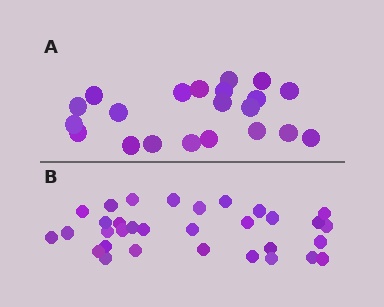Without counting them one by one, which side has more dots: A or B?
Region B (the bottom region) has more dots.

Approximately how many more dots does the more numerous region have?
Region B has roughly 12 or so more dots than region A.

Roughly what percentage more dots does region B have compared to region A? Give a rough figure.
About 50% more.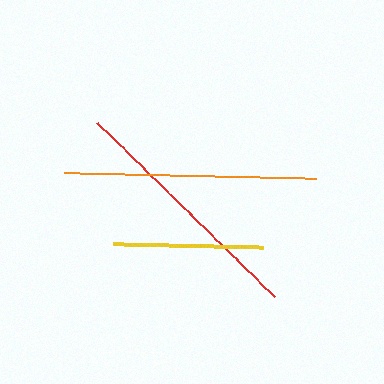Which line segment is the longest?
The orange line is the longest at approximately 253 pixels.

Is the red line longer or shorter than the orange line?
The orange line is longer than the red line.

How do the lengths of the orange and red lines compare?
The orange and red lines are approximately the same length.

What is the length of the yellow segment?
The yellow segment is approximately 150 pixels long.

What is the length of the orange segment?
The orange segment is approximately 253 pixels long.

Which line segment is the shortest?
The yellow line is the shortest at approximately 150 pixels.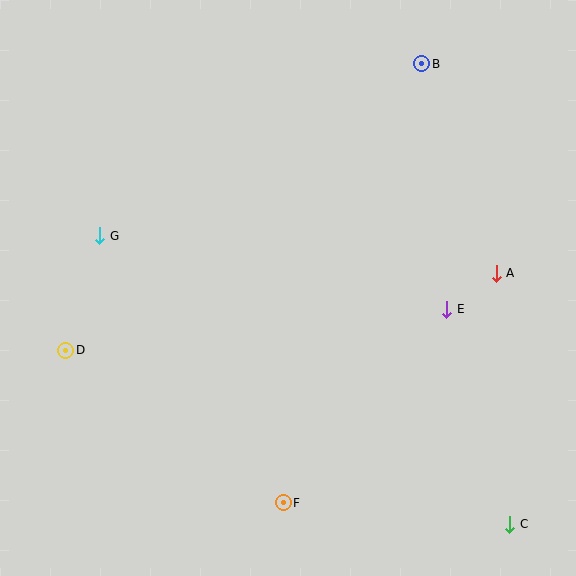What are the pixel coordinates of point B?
Point B is at (422, 64).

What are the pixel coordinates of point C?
Point C is at (510, 524).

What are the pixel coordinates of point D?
Point D is at (66, 350).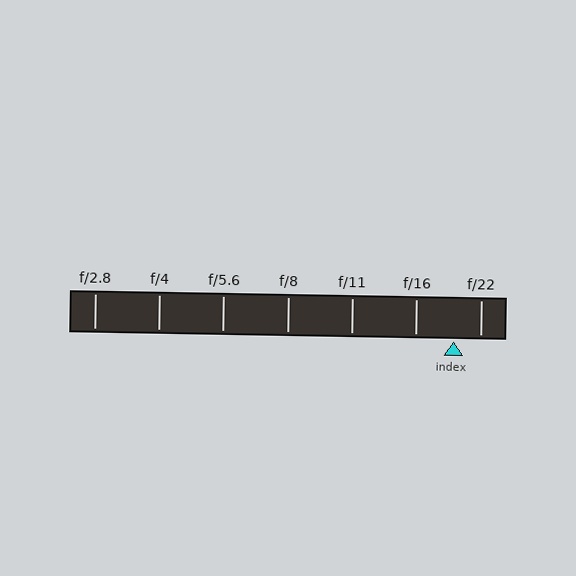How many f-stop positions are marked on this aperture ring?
There are 7 f-stop positions marked.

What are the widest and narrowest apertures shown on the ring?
The widest aperture shown is f/2.8 and the narrowest is f/22.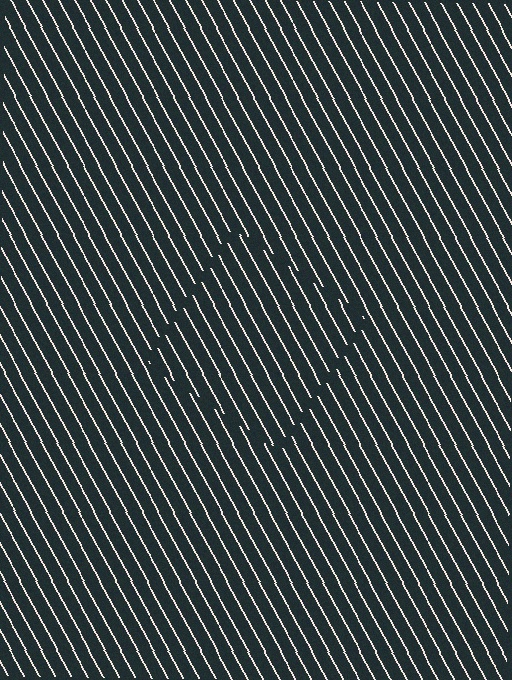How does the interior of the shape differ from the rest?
The interior of the shape contains the same grating, shifted by half a period — the contour is defined by the phase discontinuity where line-ends from the inner and outer gratings abut.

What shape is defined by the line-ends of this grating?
An illusory square. The interior of the shape contains the same grating, shifted by half a period — the contour is defined by the phase discontinuity where line-ends from the inner and outer gratings abut.